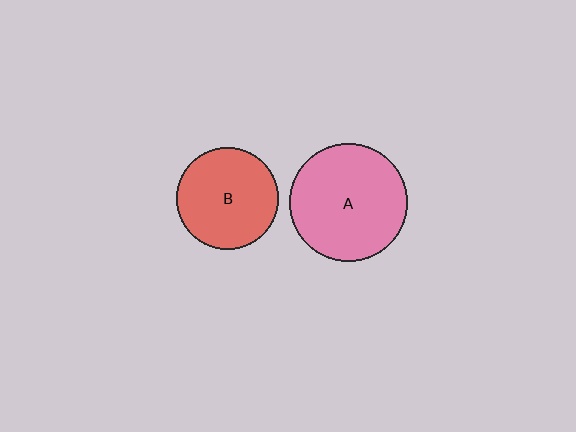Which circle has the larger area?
Circle A (pink).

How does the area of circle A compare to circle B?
Approximately 1.3 times.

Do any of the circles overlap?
No, none of the circles overlap.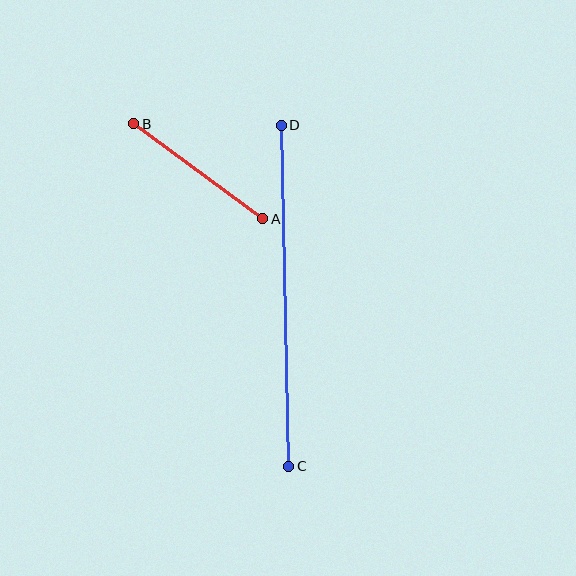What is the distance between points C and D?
The distance is approximately 341 pixels.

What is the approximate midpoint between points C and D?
The midpoint is at approximately (285, 296) pixels.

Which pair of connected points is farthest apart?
Points C and D are farthest apart.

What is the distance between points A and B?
The distance is approximately 160 pixels.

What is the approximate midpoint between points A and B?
The midpoint is at approximately (198, 171) pixels.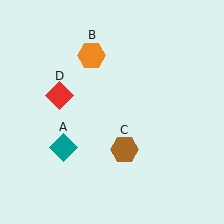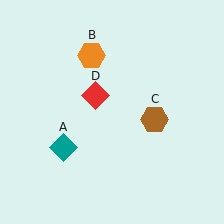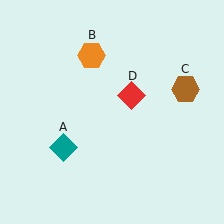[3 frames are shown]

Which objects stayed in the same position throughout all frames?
Teal diamond (object A) and orange hexagon (object B) remained stationary.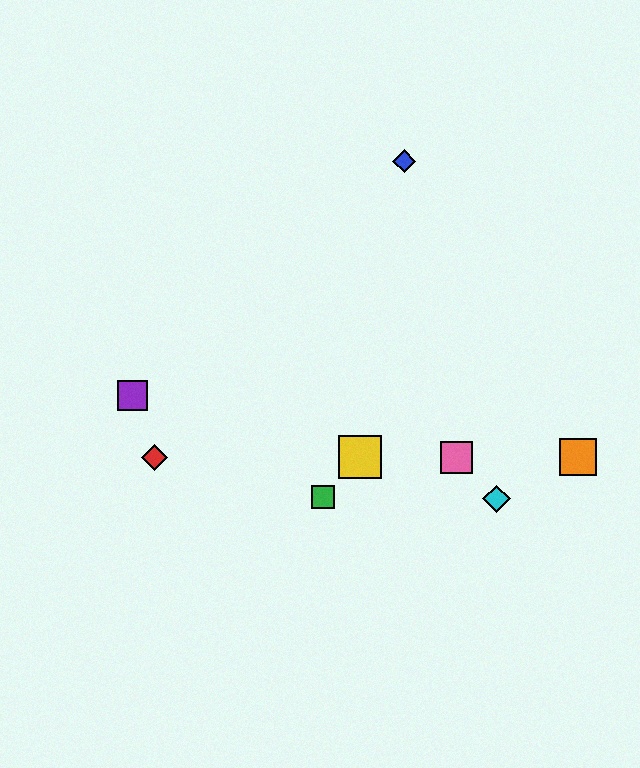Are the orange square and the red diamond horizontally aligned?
Yes, both are at y≈457.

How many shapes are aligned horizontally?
4 shapes (the red diamond, the yellow square, the orange square, the pink square) are aligned horizontally.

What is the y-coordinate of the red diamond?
The red diamond is at y≈457.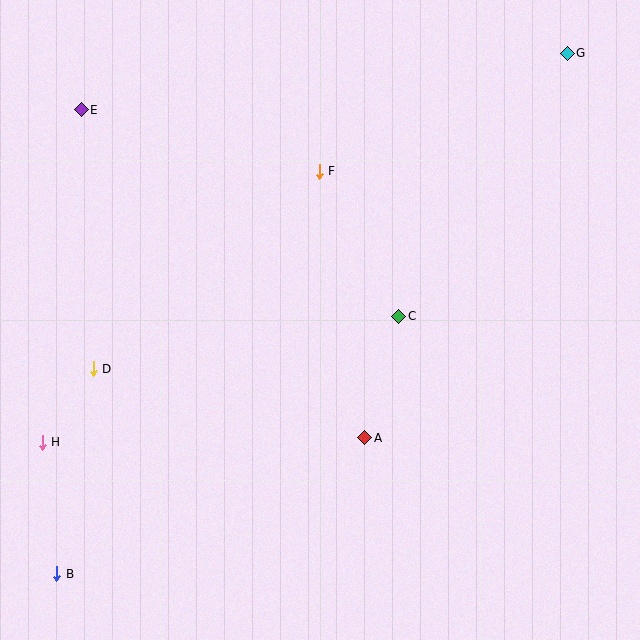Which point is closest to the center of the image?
Point C at (399, 316) is closest to the center.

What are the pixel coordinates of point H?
Point H is at (42, 443).